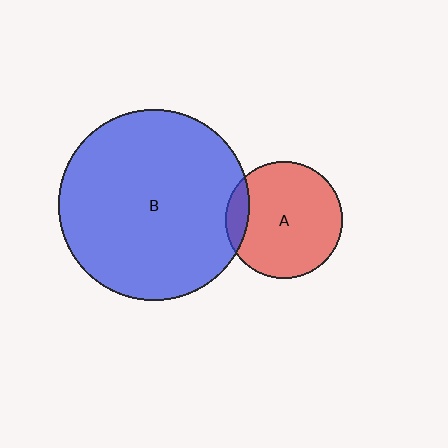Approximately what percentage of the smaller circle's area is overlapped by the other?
Approximately 10%.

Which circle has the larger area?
Circle B (blue).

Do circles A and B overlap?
Yes.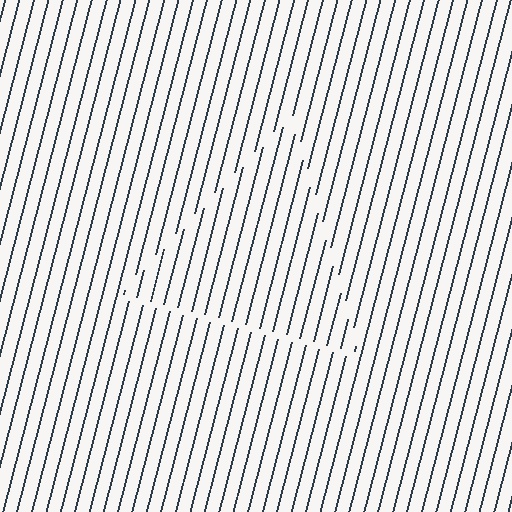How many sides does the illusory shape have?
3 sides — the line-ends trace a triangle.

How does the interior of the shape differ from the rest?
The interior of the shape contains the same grating, shifted by half a period — the contour is defined by the phase discontinuity where line-ends from the inner and outer gratings abut.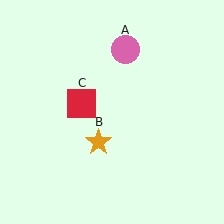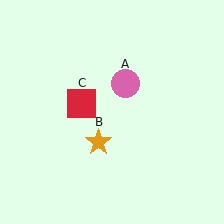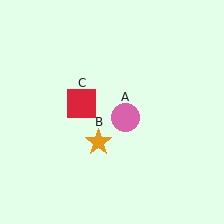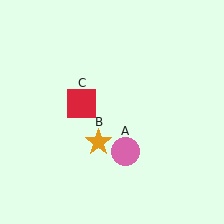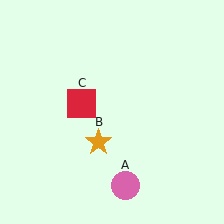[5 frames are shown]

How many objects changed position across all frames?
1 object changed position: pink circle (object A).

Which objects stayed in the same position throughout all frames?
Orange star (object B) and red square (object C) remained stationary.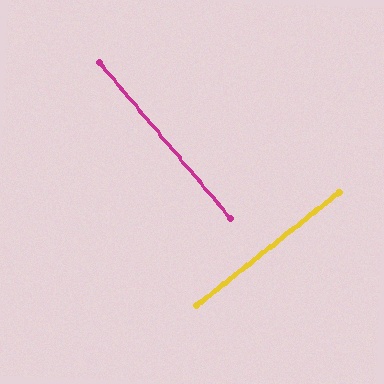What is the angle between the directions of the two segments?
Approximately 88 degrees.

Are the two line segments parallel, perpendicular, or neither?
Perpendicular — they meet at approximately 88°.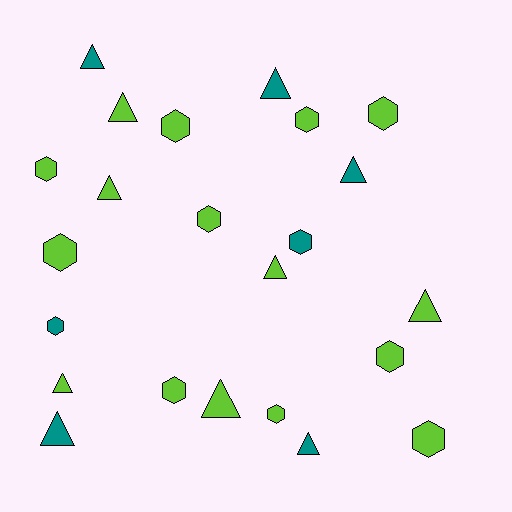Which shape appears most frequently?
Hexagon, with 12 objects.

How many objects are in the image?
There are 23 objects.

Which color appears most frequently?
Lime, with 16 objects.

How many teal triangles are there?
There are 5 teal triangles.